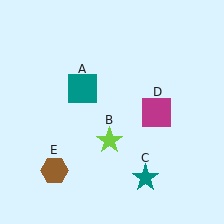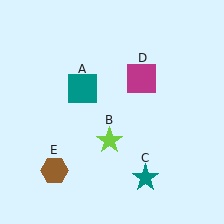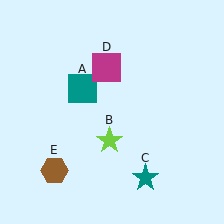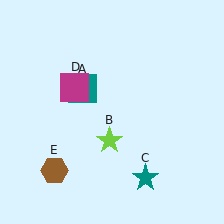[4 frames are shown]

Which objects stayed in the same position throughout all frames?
Teal square (object A) and lime star (object B) and teal star (object C) and brown hexagon (object E) remained stationary.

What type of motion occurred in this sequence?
The magenta square (object D) rotated counterclockwise around the center of the scene.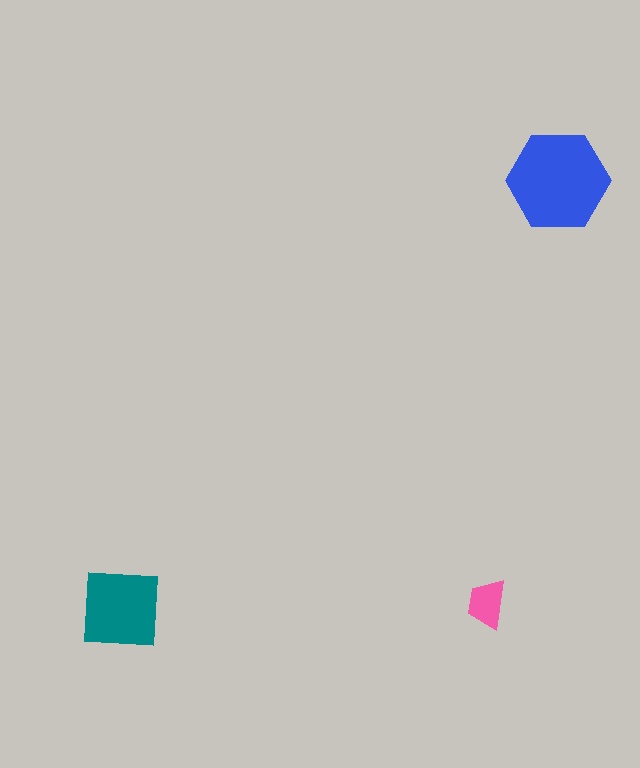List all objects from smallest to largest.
The pink trapezoid, the teal square, the blue hexagon.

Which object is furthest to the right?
The blue hexagon is rightmost.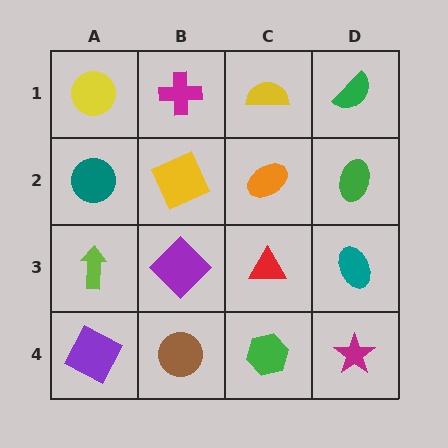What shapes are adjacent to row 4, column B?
A purple diamond (row 3, column B), a purple square (row 4, column A), a green hexagon (row 4, column C).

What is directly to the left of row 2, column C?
A yellow square.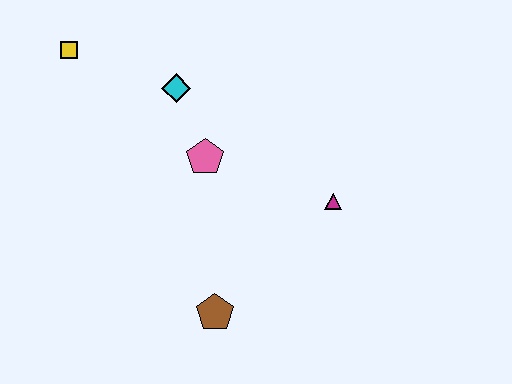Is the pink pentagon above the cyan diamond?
No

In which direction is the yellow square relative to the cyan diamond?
The yellow square is to the left of the cyan diamond.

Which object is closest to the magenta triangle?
The pink pentagon is closest to the magenta triangle.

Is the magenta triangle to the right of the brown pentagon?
Yes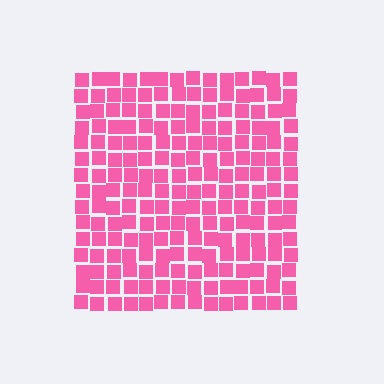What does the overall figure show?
The overall figure shows a square.